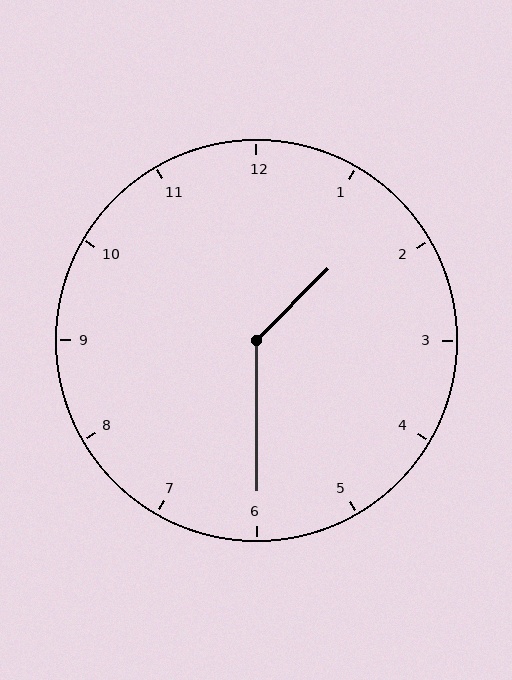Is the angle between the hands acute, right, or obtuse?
It is obtuse.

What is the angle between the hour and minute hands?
Approximately 135 degrees.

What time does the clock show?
1:30.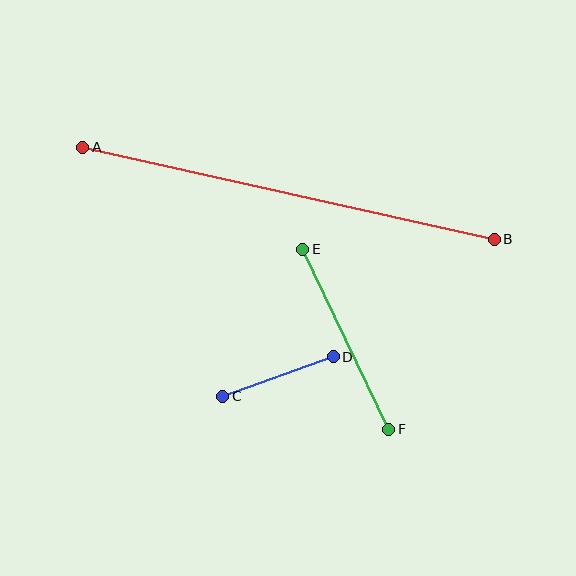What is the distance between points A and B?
The distance is approximately 422 pixels.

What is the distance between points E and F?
The distance is approximately 199 pixels.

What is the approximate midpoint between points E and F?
The midpoint is at approximately (346, 339) pixels.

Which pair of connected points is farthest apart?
Points A and B are farthest apart.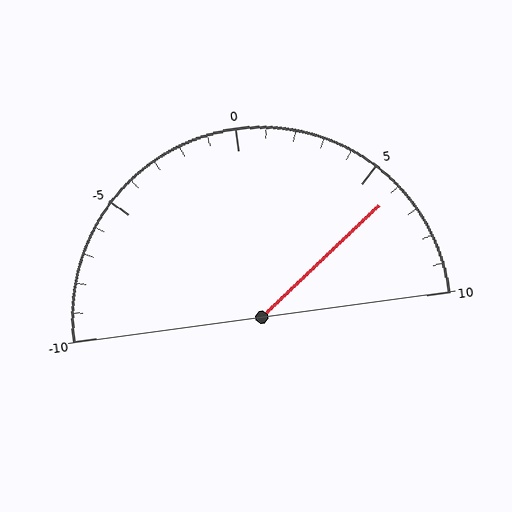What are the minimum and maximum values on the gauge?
The gauge ranges from -10 to 10.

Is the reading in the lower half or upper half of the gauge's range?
The reading is in the upper half of the range (-10 to 10).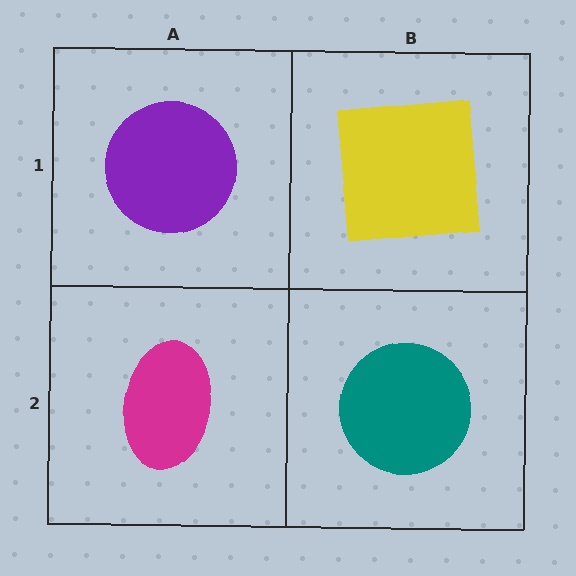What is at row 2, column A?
A magenta ellipse.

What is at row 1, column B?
A yellow square.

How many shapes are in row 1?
2 shapes.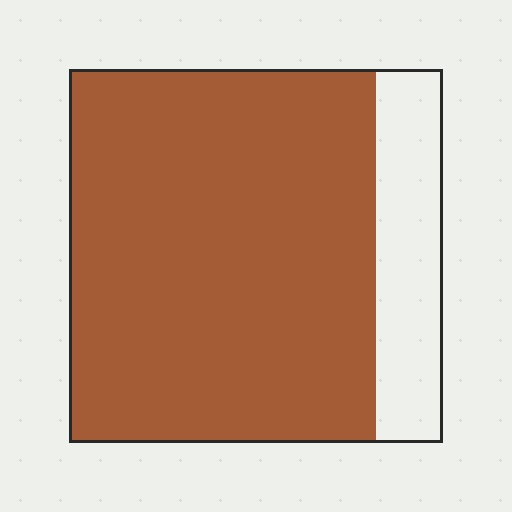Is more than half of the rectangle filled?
Yes.